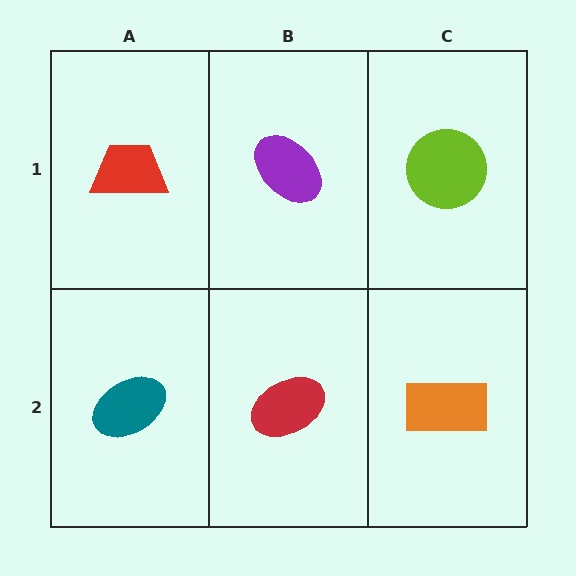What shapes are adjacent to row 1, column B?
A red ellipse (row 2, column B), a red trapezoid (row 1, column A), a lime circle (row 1, column C).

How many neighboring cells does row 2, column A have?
2.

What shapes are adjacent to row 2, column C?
A lime circle (row 1, column C), a red ellipse (row 2, column B).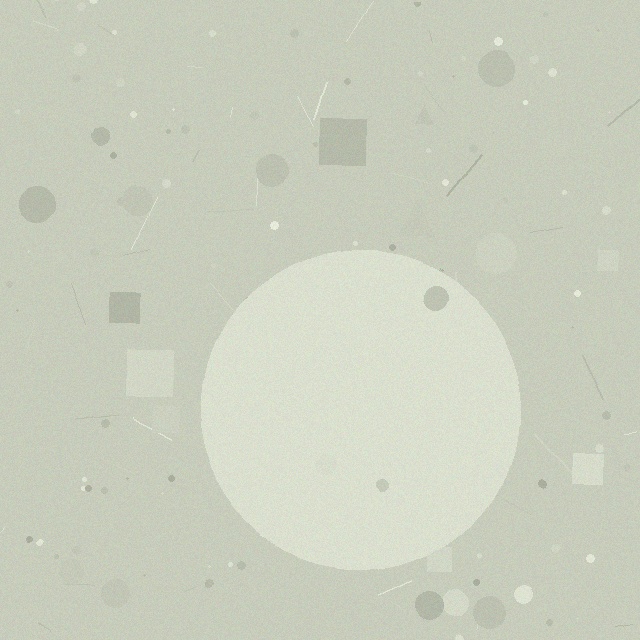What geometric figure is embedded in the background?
A circle is embedded in the background.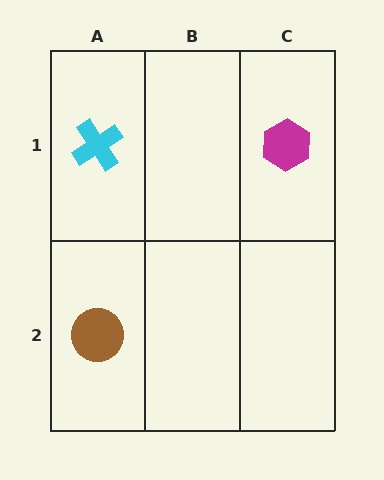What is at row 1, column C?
A magenta hexagon.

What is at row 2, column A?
A brown circle.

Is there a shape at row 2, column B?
No, that cell is empty.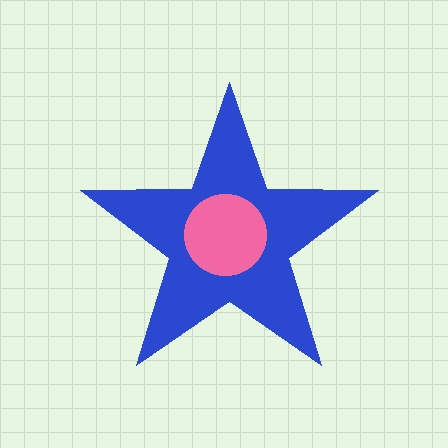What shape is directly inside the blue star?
The pink circle.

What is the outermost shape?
The blue star.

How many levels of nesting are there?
2.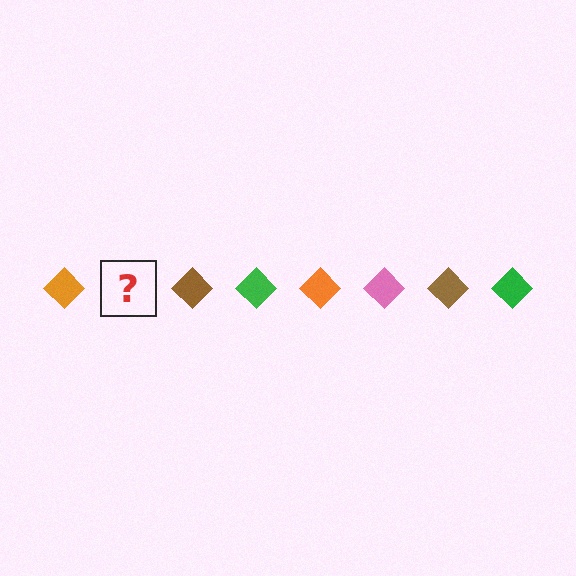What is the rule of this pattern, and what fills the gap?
The rule is that the pattern cycles through orange, pink, brown, green diamonds. The gap should be filled with a pink diamond.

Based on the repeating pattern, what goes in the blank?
The blank should be a pink diamond.